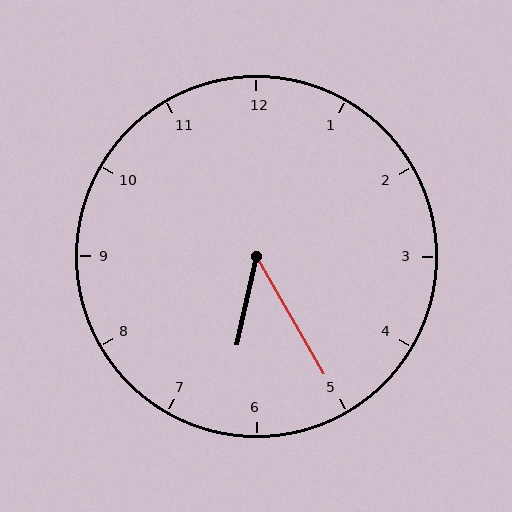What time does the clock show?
6:25.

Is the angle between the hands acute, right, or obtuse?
It is acute.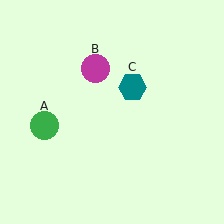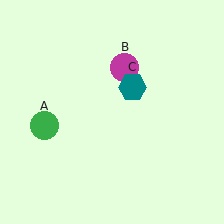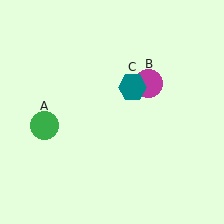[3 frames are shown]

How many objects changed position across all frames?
1 object changed position: magenta circle (object B).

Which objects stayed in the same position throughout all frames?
Green circle (object A) and teal hexagon (object C) remained stationary.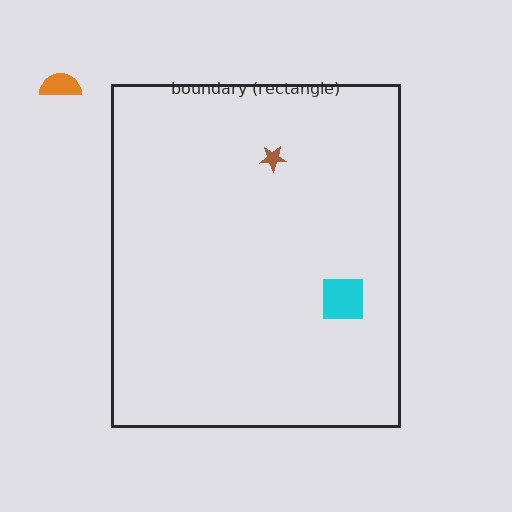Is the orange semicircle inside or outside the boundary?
Outside.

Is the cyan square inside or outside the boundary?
Inside.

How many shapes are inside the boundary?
2 inside, 1 outside.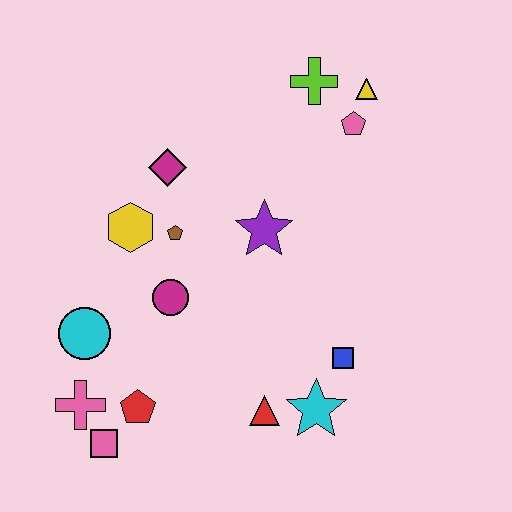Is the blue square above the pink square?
Yes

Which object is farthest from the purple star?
The pink square is farthest from the purple star.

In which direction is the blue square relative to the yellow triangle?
The blue square is below the yellow triangle.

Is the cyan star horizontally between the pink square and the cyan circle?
No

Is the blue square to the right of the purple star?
Yes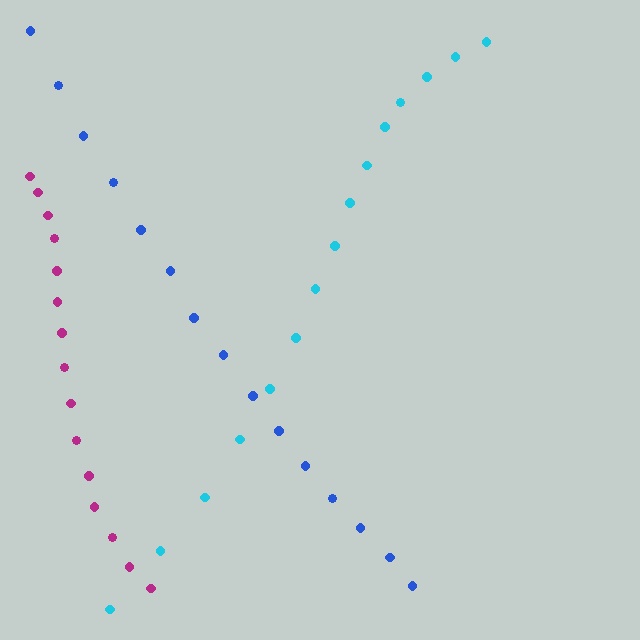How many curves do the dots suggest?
There are 3 distinct paths.